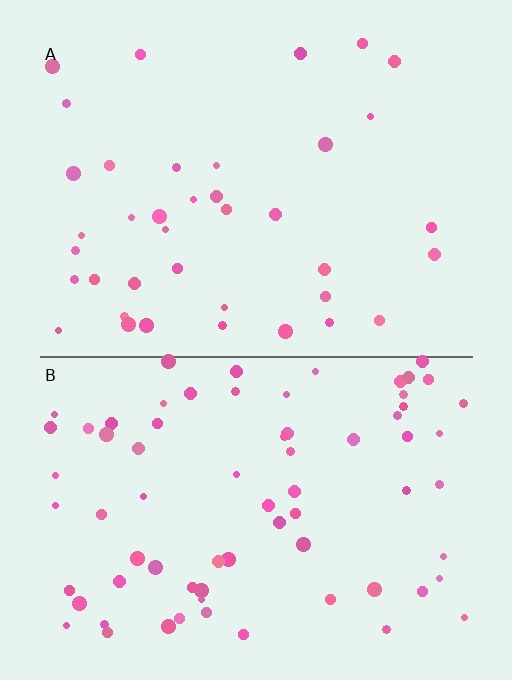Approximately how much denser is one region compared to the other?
Approximately 1.9× — region B over region A.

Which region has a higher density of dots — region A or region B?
B (the bottom).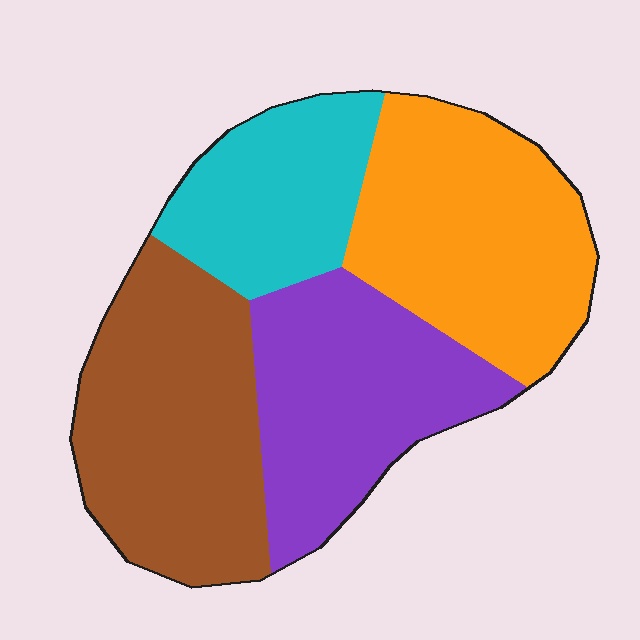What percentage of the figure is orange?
Orange takes up about one quarter (1/4) of the figure.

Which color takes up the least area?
Cyan, at roughly 15%.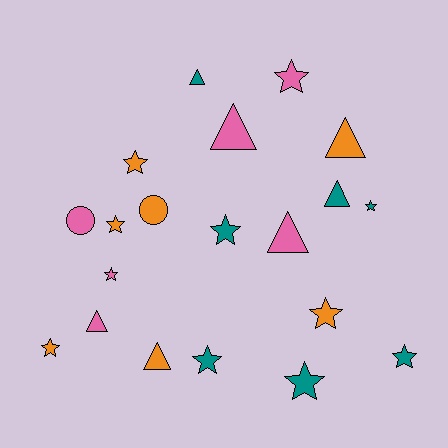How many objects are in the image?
There are 20 objects.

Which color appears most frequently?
Orange, with 7 objects.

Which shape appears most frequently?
Star, with 11 objects.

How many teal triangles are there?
There are 2 teal triangles.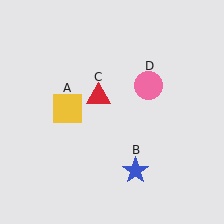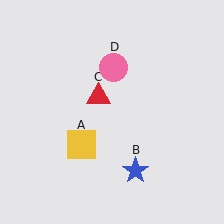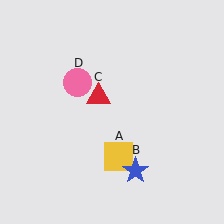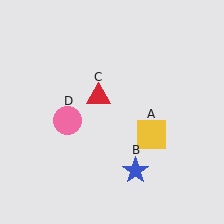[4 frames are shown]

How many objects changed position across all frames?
2 objects changed position: yellow square (object A), pink circle (object D).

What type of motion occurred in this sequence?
The yellow square (object A), pink circle (object D) rotated counterclockwise around the center of the scene.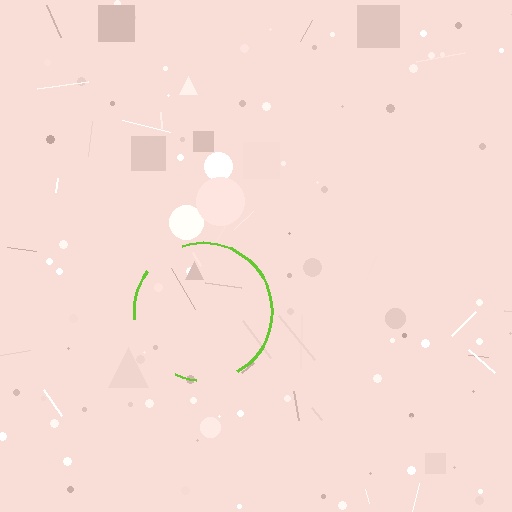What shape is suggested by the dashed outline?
The dashed outline suggests a circle.